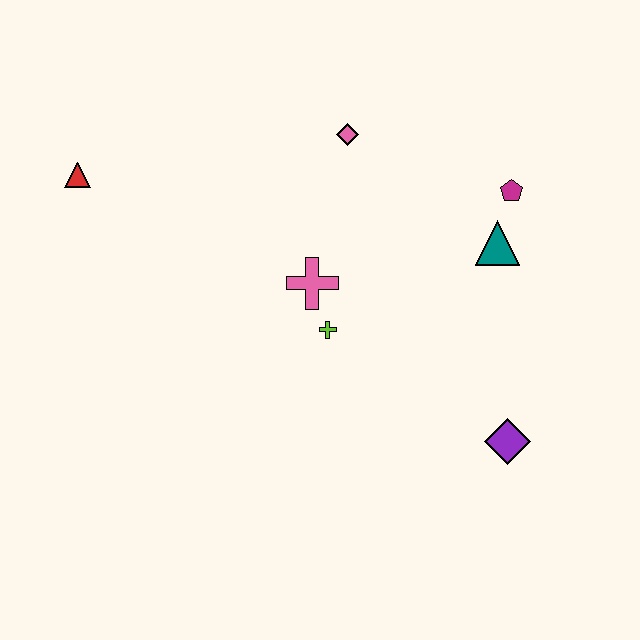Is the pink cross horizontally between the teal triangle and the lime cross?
No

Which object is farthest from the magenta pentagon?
The red triangle is farthest from the magenta pentagon.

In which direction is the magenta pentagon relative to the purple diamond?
The magenta pentagon is above the purple diamond.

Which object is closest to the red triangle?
The pink cross is closest to the red triangle.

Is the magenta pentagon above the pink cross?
Yes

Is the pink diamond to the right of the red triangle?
Yes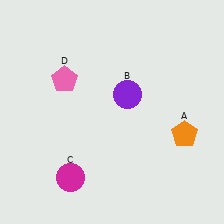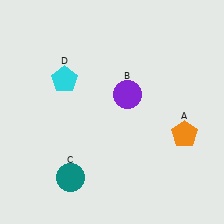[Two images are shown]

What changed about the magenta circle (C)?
In Image 1, C is magenta. In Image 2, it changed to teal.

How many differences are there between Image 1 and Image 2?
There are 2 differences between the two images.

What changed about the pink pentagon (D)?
In Image 1, D is pink. In Image 2, it changed to cyan.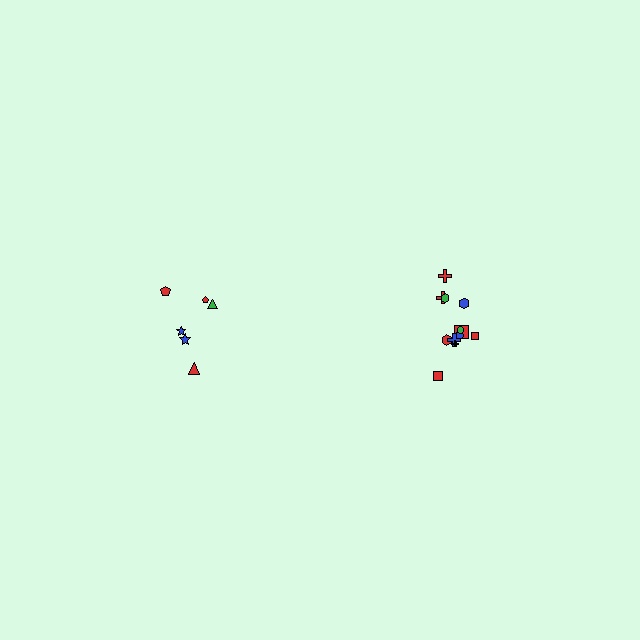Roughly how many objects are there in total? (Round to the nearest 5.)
Roughly 20 objects in total.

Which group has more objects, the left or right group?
The right group.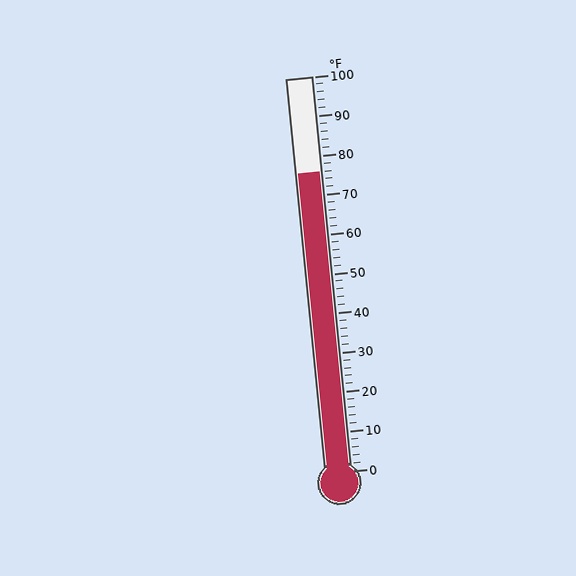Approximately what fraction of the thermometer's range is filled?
The thermometer is filled to approximately 75% of its range.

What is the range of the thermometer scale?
The thermometer scale ranges from 0°F to 100°F.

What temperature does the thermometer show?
The thermometer shows approximately 76°F.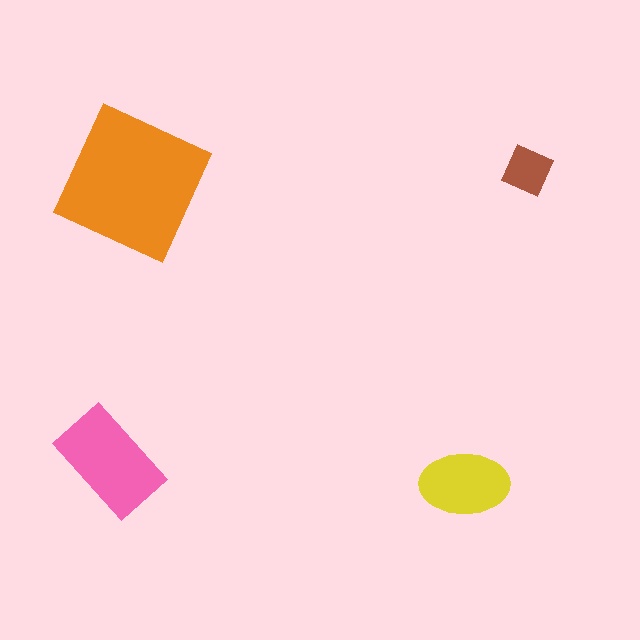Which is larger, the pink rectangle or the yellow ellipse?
The pink rectangle.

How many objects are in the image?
There are 4 objects in the image.